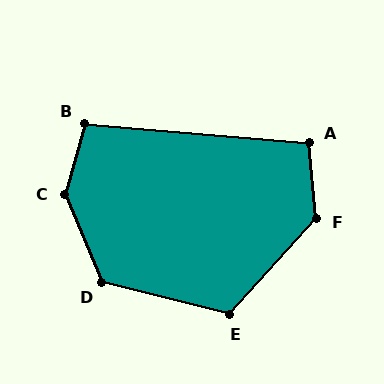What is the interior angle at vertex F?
Approximately 132 degrees (obtuse).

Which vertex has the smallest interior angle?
A, at approximately 100 degrees.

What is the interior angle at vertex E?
Approximately 118 degrees (obtuse).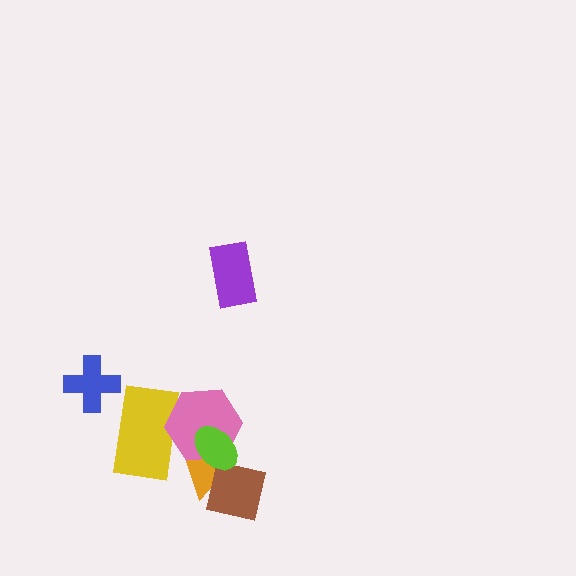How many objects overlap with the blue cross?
0 objects overlap with the blue cross.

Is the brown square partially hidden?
Yes, it is partially covered by another shape.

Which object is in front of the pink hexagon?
The lime ellipse is in front of the pink hexagon.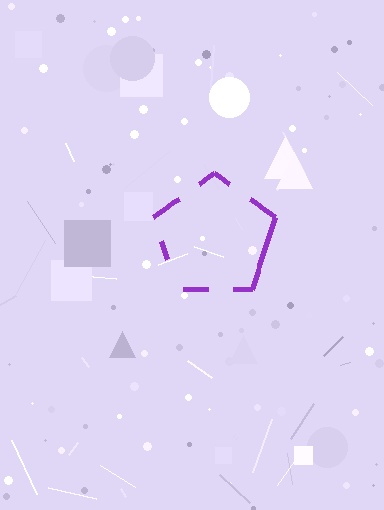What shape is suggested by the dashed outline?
The dashed outline suggests a pentagon.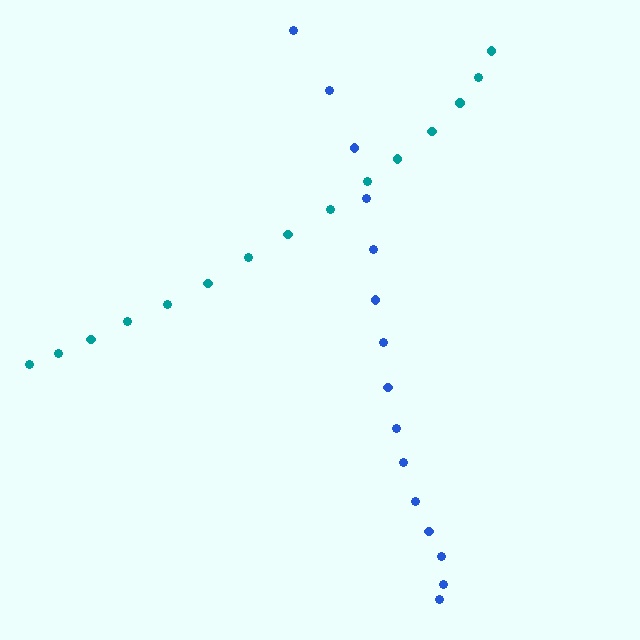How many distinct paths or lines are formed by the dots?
There are 2 distinct paths.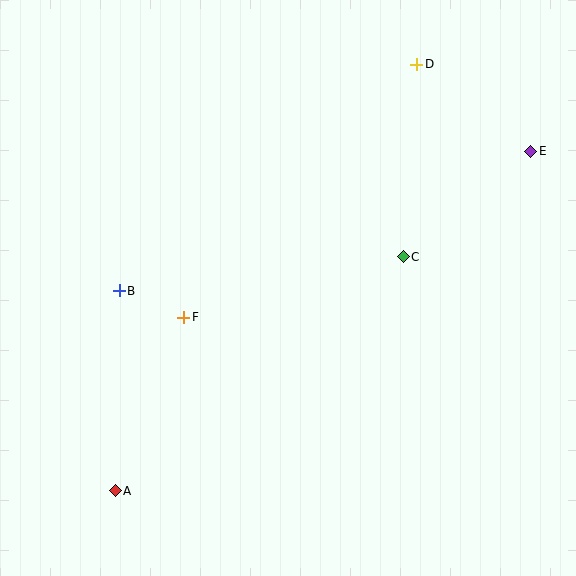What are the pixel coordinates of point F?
Point F is at (184, 317).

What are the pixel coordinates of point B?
Point B is at (119, 291).